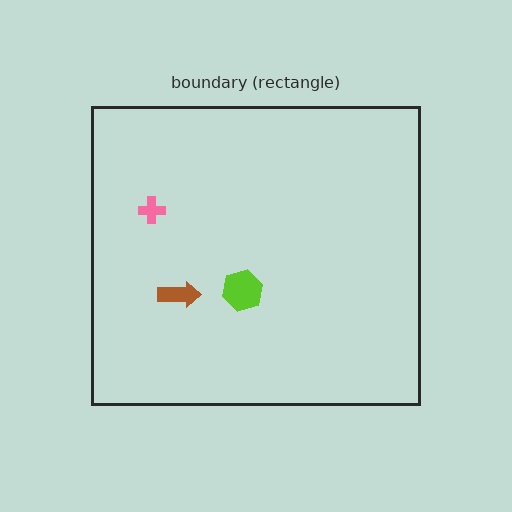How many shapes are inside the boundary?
3 inside, 0 outside.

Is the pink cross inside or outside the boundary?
Inside.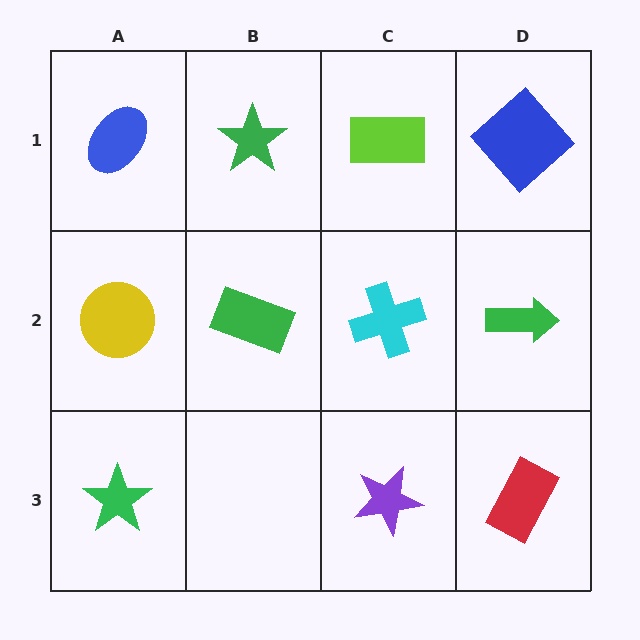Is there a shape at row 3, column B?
No, that cell is empty.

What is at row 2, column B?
A green rectangle.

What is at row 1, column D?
A blue diamond.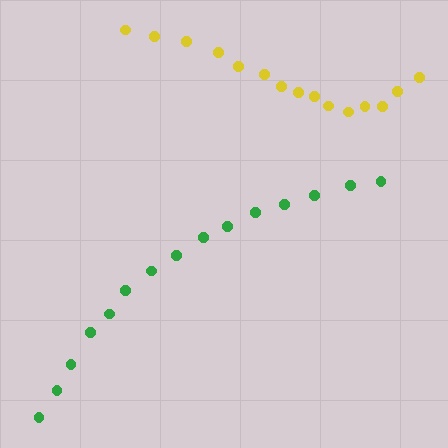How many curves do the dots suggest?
There are 2 distinct paths.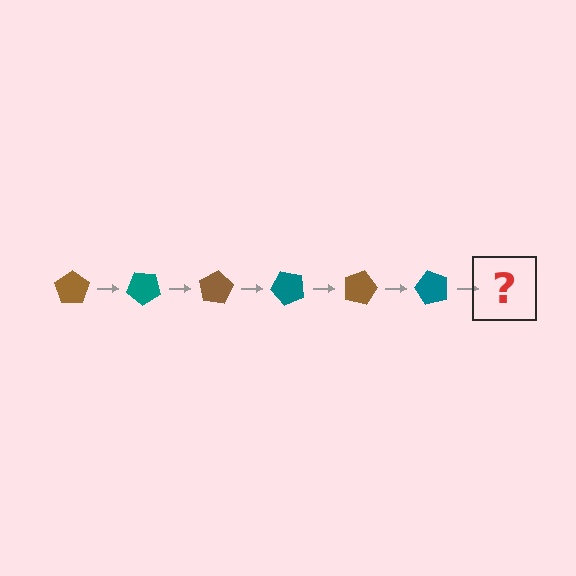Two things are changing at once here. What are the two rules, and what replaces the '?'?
The two rules are that it rotates 40 degrees each step and the color cycles through brown and teal. The '?' should be a brown pentagon, rotated 240 degrees from the start.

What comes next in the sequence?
The next element should be a brown pentagon, rotated 240 degrees from the start.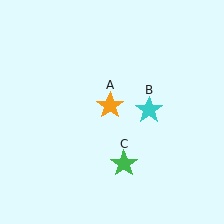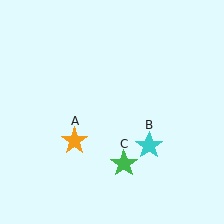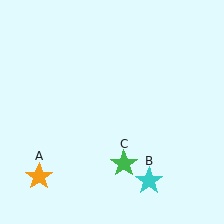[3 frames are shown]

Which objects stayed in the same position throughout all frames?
Green star (object C) remained stationary.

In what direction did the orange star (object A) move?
The orange star (object A) moved down and to the left.